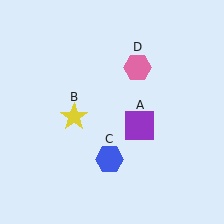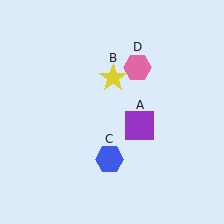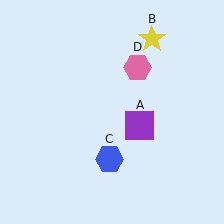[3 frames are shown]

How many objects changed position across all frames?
1 object changed position: yellow star (object B).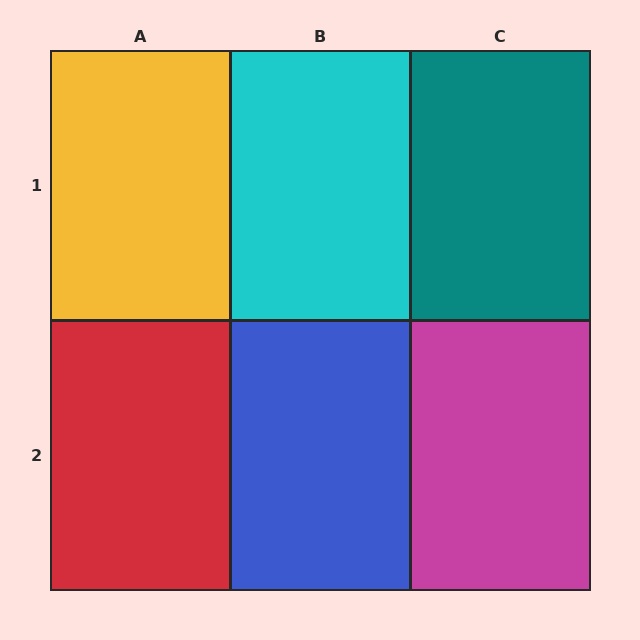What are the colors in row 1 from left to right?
Yellow, cyan, teal.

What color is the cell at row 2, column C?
Magenta.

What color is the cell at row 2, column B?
Blue.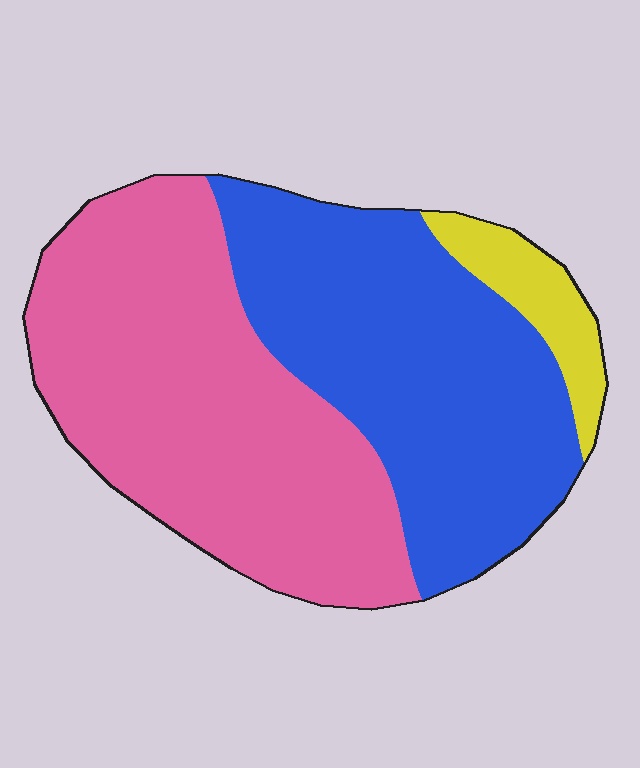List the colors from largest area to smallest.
From largest to smallest: pink, blue, yellow.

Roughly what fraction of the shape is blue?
Blue takes up about two fifths (2/5) of the shape.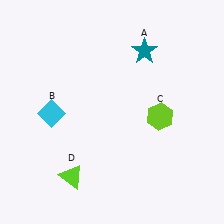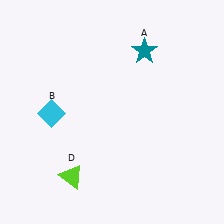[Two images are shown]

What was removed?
The lime hexagon (C) was removed in Image 2.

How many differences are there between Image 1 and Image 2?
There is 1 difference between the two images.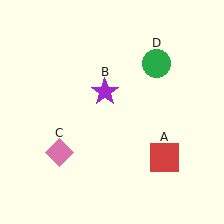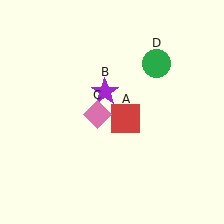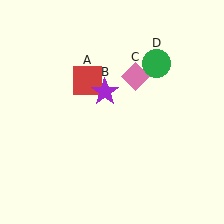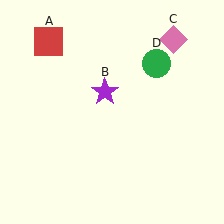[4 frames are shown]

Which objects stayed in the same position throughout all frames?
Purple star (object B) and green circle (object D) remained stationary.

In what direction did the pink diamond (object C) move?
The pink diamond (object C) moved up and to the right.